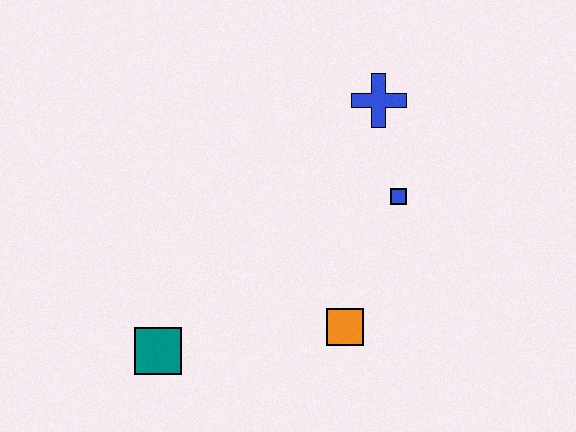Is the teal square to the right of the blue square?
No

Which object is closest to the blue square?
The blue cross is closest to the blue square.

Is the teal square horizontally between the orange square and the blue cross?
No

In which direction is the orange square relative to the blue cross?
The orange square is below the blue cross.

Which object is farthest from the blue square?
The teal square is farthest from the blue square.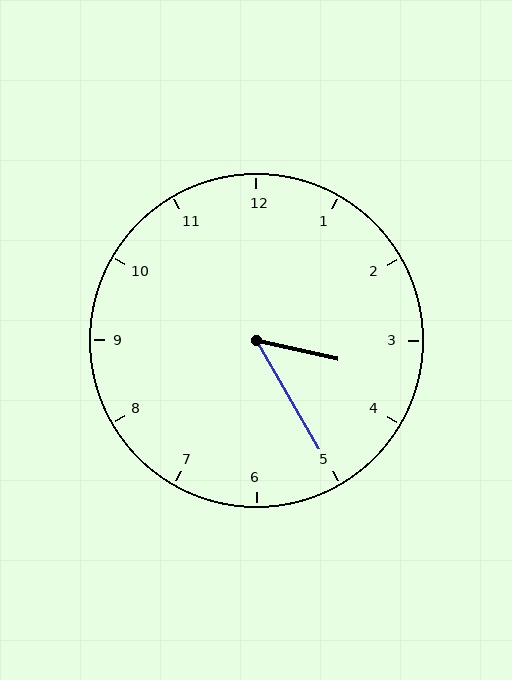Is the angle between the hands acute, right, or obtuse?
It is acute.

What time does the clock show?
3:25.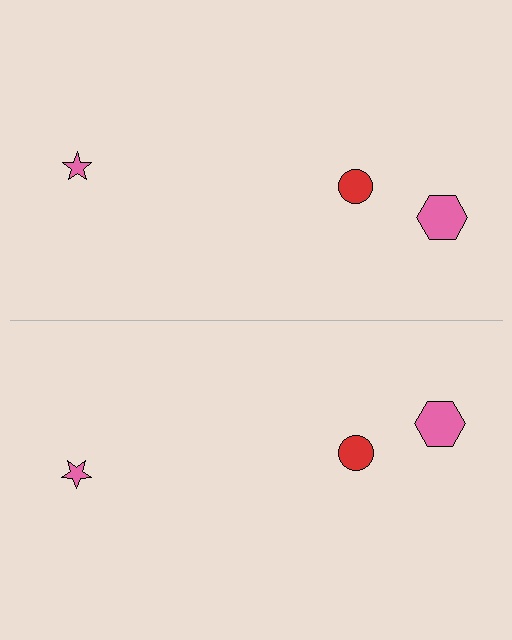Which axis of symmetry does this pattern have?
The pattern has a horizontal axis of symmetry running through the center of the image.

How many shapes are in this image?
There are 6 shapes in this image.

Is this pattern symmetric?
Yes, this pattern has bilateral (reflection) symmetry.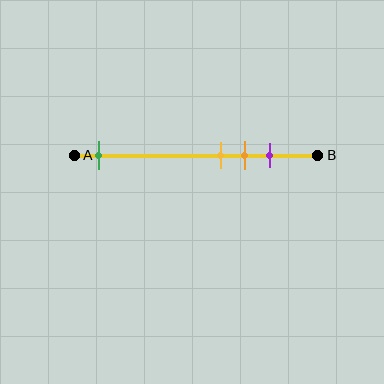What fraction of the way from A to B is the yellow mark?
The yellow mark is approximately 60% (0.6) of the way from A to B.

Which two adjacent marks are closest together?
The yellow and orange marks are the closest adjacent pair.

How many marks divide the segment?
There are 4 marks dividing the segment.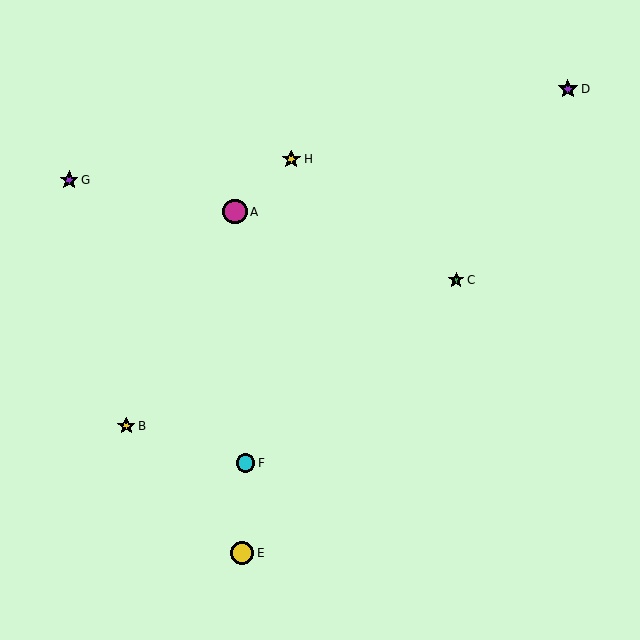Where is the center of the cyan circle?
The center of the cyan circle is at (246, 463).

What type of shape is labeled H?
Shape H is a yellow star.